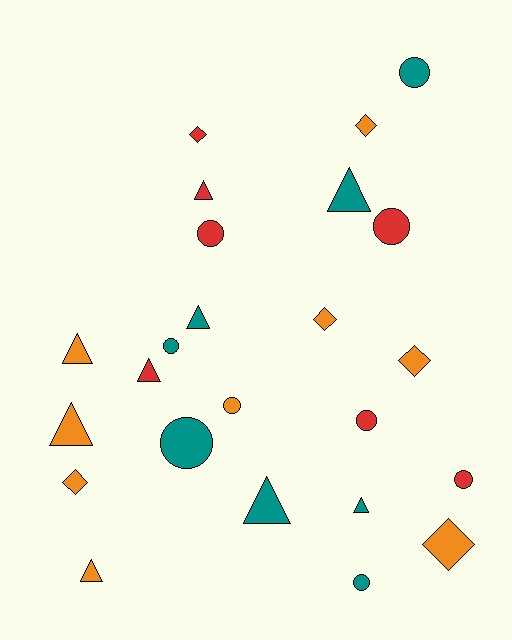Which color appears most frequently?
Orange, with 9 objects.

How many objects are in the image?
There are 24 objects.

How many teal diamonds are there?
There are no teal diamonds.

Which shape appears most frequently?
Circle, with 9 objects.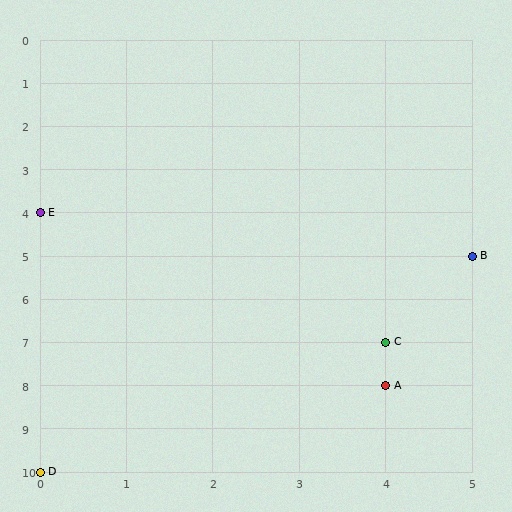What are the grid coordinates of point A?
Point A is at grid coordinates (4, 8).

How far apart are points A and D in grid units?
Points A and D are 4 columns and 2 rows apart (about 4.5 grid units diagonally).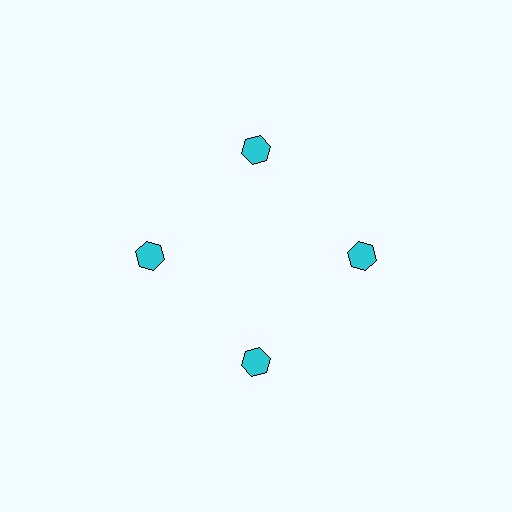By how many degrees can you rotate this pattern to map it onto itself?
The pattern maps onto itself every 90 degrees of rotation.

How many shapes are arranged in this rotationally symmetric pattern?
There are 4 shapes, arranged in 4 groups of 1.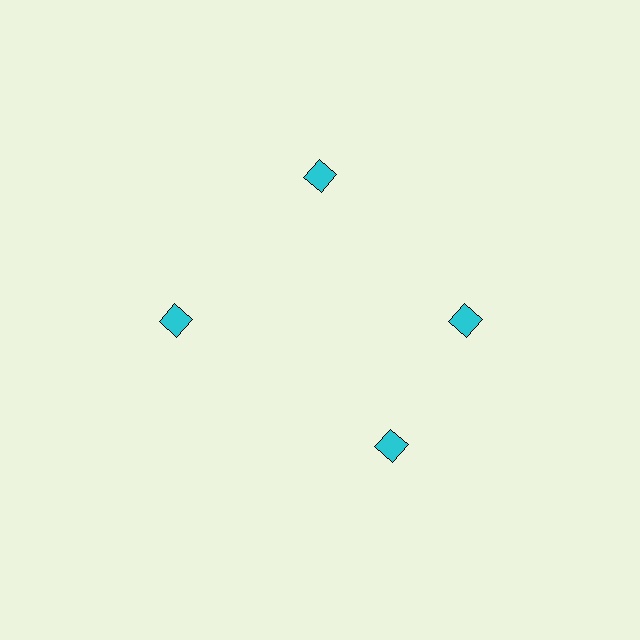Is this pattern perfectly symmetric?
No. The 4 cyan diamonds are arranged in a ring, but one element near the 6 o'clock position is rotated out of alignment along the ring, breaking the 4-fold rotational symmetry.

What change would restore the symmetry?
The symmetry would be restored by rotating it back into even spacing with its neighbors so that all 4 diamonds sit at equal angles and equal distance from the center.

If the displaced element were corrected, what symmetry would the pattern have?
It would have 4-fold rotational symmetry — the pattern would map onto itself every 90 degrees.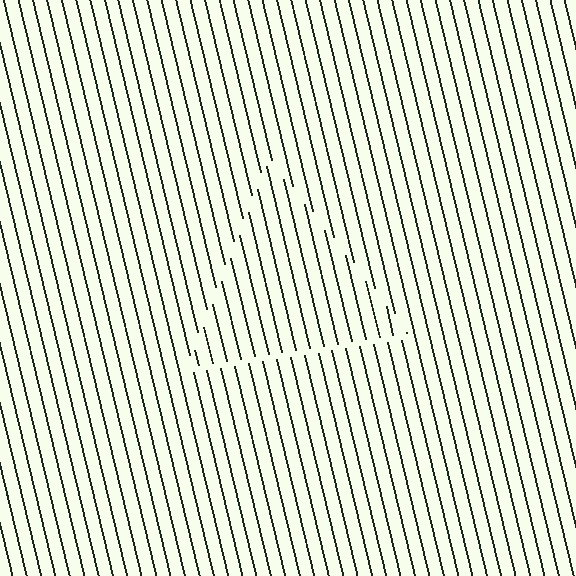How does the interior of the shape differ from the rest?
The interior of the shape contains the same grating, shifted by half a period — the contour is defined by the phase discontinuity where line-ends from the inner and outer gratings abut.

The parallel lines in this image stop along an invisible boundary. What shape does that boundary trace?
An illusory triangle. The interior of the shape contains the same grating, shifted by half a period — the contour is defined by the phase discontinuity where line-ends from the inner and outer gratings abut.